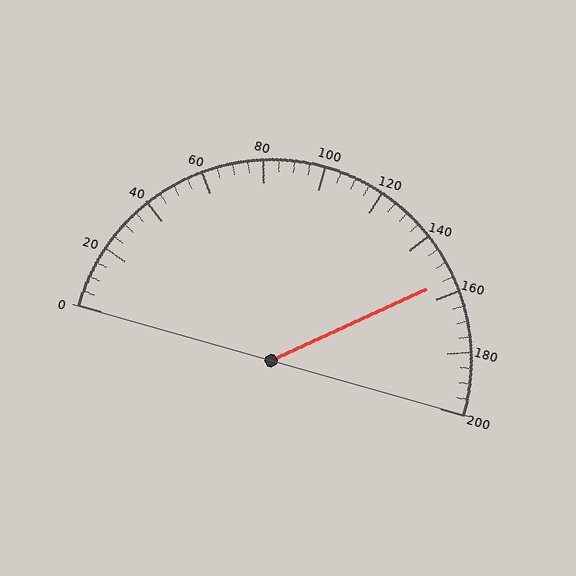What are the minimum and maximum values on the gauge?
The gauge ranges from 0 to 200.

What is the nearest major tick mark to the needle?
The nearest major tick mark is 160.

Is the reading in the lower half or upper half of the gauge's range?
The reading is in the upper half of the range (0 to 200).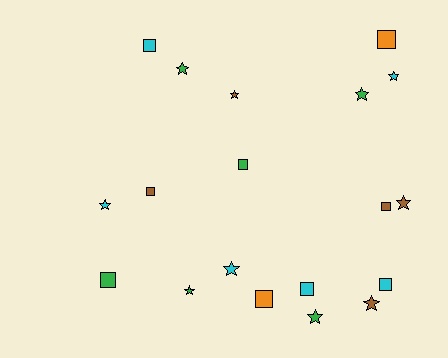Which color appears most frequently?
Cyan, with 6 objects.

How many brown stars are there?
There are 3 brown stars.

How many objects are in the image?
There are 19 objects.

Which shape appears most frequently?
Star, with 10 objects.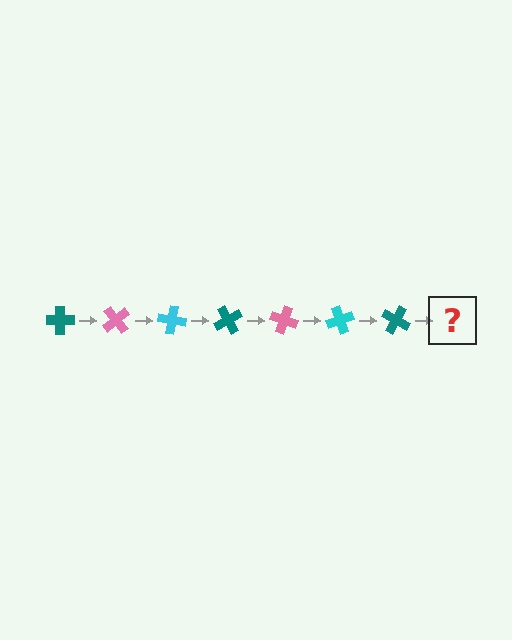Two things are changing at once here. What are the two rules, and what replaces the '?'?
The two rules are that it rotates 50 degrees each step and the color cycles through teal, pink, and cyan. The '?' should be a pink cross, rotated 350 degrees from the start.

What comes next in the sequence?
The next element should be a pink cross, rotated 350 degrees from the start.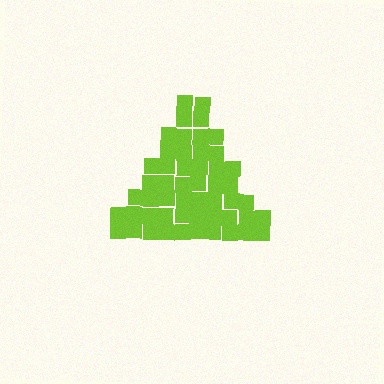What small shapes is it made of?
It is made of small squares.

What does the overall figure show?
The overall figure shows a triangle.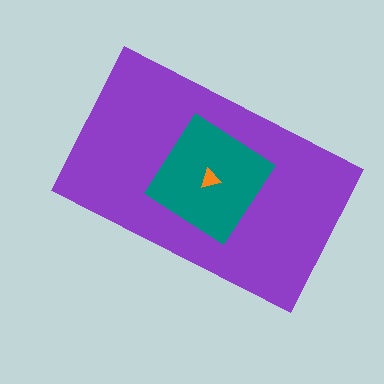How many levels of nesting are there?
3.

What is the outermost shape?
The purple rectangle.